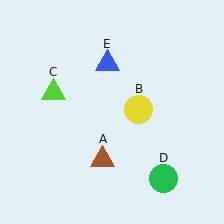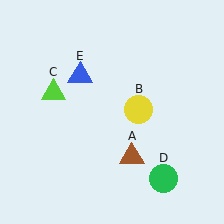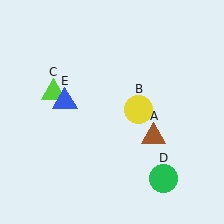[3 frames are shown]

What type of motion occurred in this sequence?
The brown triangle (object A), blue triangle (object E) rotated counterclockwise around the center of the scene.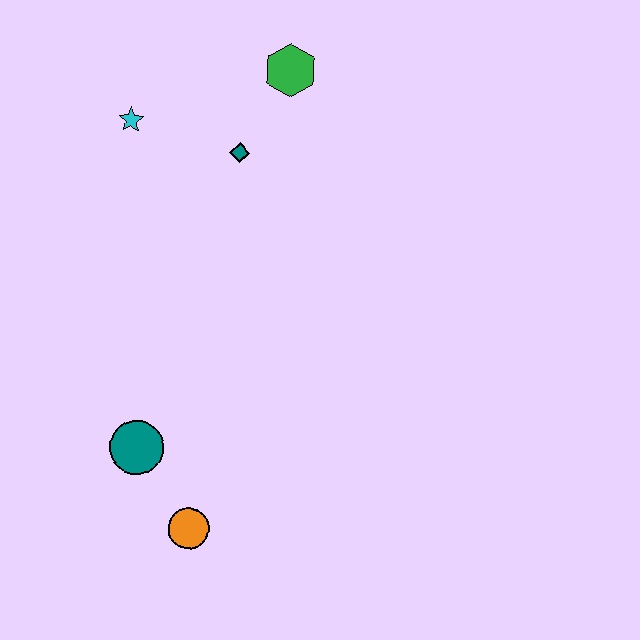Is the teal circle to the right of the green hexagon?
No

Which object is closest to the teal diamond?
The green hexagon is closest to the teal diamond.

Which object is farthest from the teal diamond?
The orange circle is farthest from the teal diamond.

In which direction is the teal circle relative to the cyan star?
The teal circle is below the cyan star.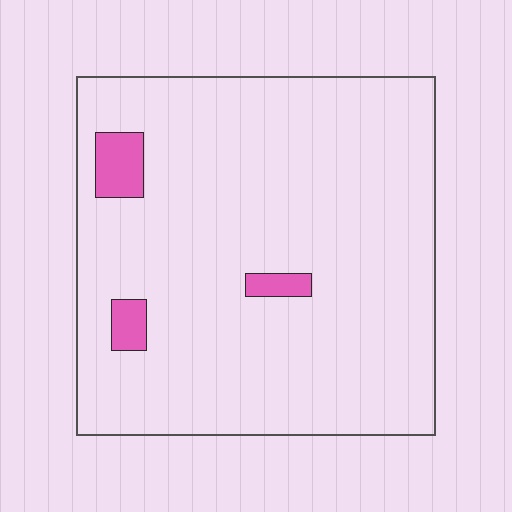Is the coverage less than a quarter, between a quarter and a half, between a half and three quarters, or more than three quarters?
Less than a quarter.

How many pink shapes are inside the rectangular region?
3.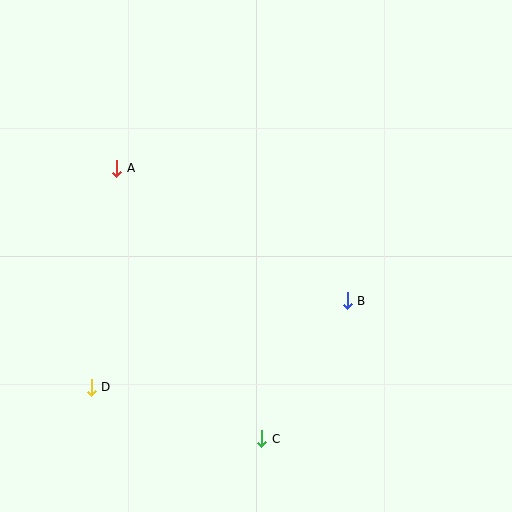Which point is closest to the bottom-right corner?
Point C is closest to the bottom-right corner.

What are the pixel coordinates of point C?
Point C is at (262, 439).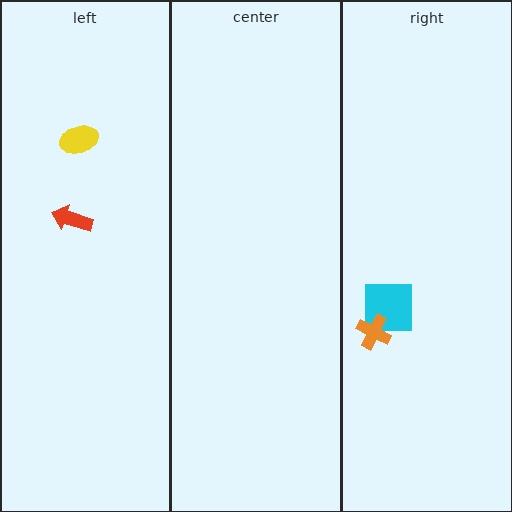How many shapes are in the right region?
2.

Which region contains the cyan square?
The right region.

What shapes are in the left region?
The red arrow, the yellow ellipse.